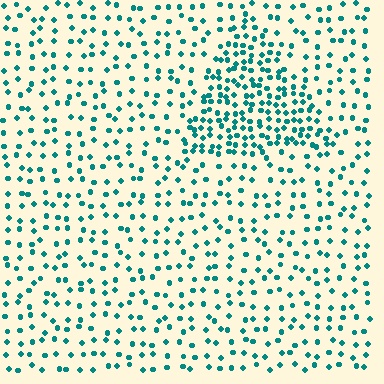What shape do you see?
I see a triangle.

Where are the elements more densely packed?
The elements are more densely packed inside the triangle boundary.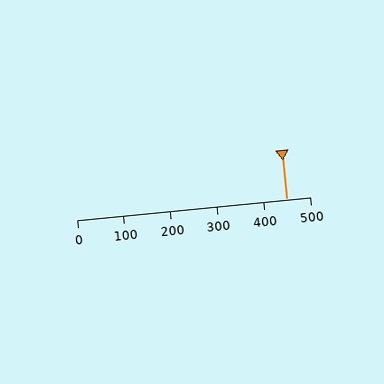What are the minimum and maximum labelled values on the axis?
The axis runs from 0 to 500.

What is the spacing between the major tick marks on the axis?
The major ticks are spaced 100 apart.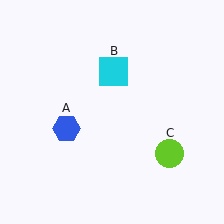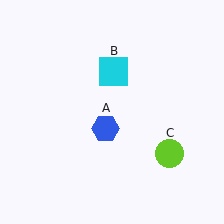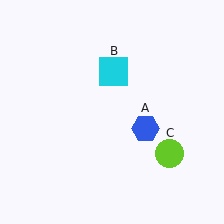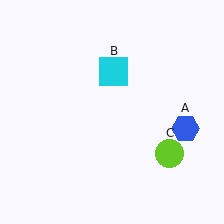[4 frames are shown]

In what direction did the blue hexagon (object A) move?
The blue hexagon (object A) moved right.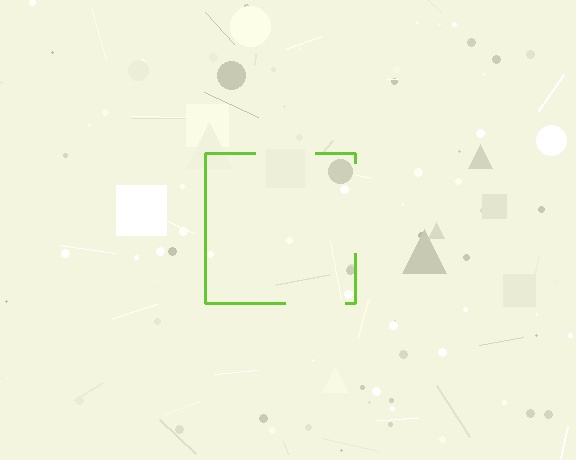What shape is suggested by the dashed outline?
The dashed outline suggests a square.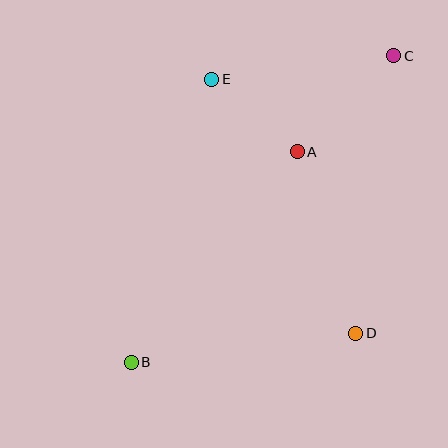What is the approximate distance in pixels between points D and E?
The distance between D and E is approximately 292 pixels.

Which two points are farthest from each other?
Points B and C are farthest from each other.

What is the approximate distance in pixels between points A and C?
The distance between A and C is approximately 136 pixels.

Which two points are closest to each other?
Points A and E are closest to each other.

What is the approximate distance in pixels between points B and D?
The distance between B and D is approximately 226 pixels.